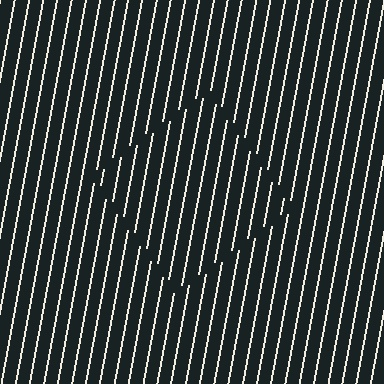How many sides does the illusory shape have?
4 sides — the line-ends trace a square.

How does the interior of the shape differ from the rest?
The interior of the shape contains the same grating, shifted by half a period — the contour is defined by the phase discontinuity where line-ends from the inner and outer gratings abut.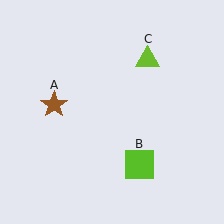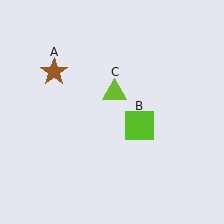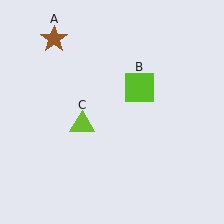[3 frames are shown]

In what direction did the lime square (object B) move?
The lime square (object B) moved up.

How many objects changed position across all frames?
3 objects changed position: brown star (object A), lime square (object B), lime triangle (object C).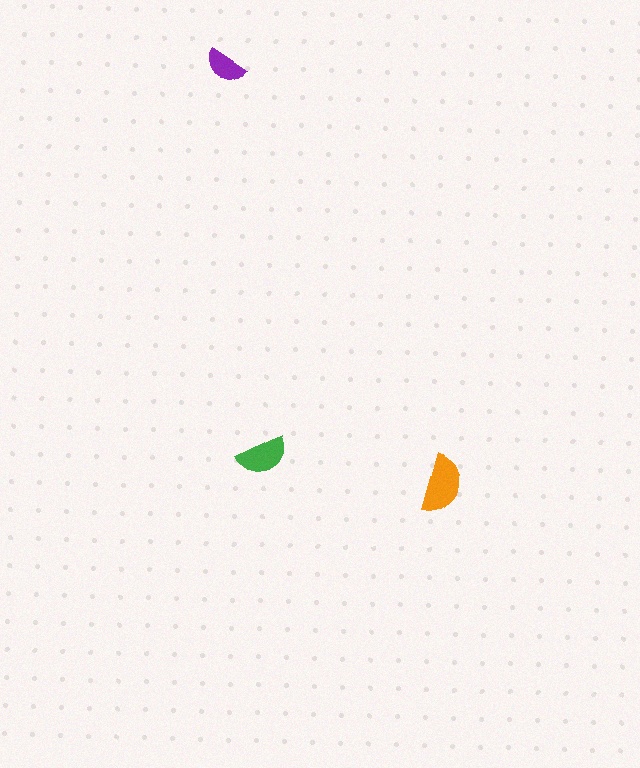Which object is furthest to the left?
The purple semicircle is leftmost.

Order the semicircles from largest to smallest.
the orange one, the green one, the purple one.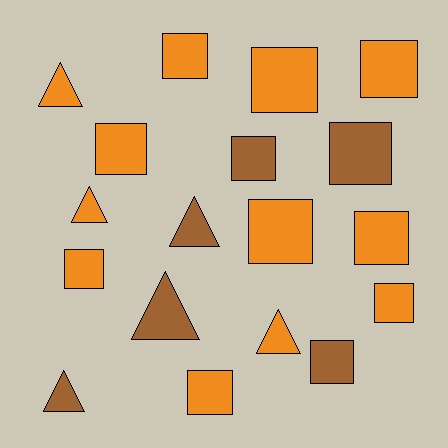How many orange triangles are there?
There are 3 orange triangles.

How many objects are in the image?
There are 18 objects.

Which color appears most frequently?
Orange, with 12 objects.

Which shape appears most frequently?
Square, with 12 objects.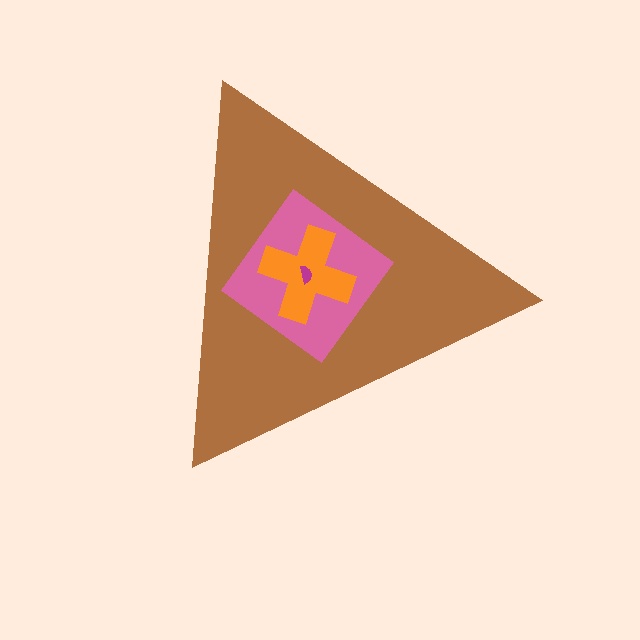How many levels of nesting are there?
4.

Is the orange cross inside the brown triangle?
Yes.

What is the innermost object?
The magenta semicircle.